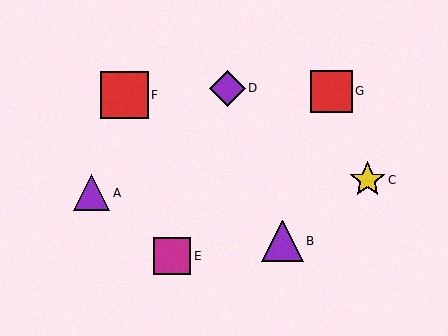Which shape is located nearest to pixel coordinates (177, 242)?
The magenta square (labeled E) at (172, 256) is nearest to that location.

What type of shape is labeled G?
Shape G is a red square.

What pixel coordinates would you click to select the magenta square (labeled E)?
Click at (172, 256) to select the magenta square E.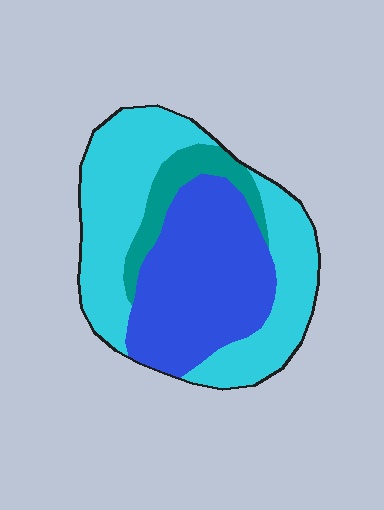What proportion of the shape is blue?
Blue covers around 40% of the shape.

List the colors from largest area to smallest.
From largest to smallest: cyan, blue, teal.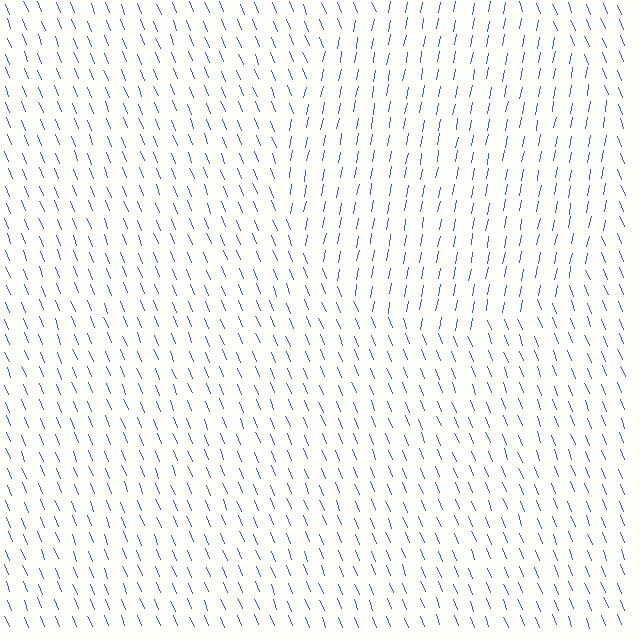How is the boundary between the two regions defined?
The boundary is defined purely by a change in line orientation (approximately 33 degrees difference). All lines are the same color and thickness.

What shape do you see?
I see a circle.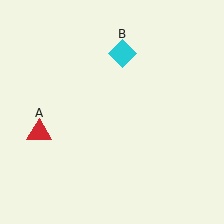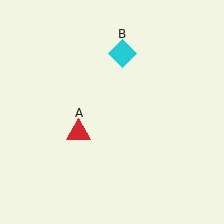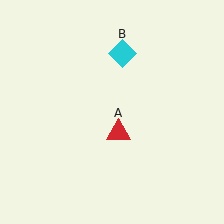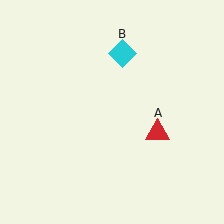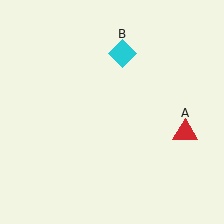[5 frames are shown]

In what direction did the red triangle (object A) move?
The red triangle (object A) moved right.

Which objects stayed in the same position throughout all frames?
Cyan diamond (object B) remained stationary.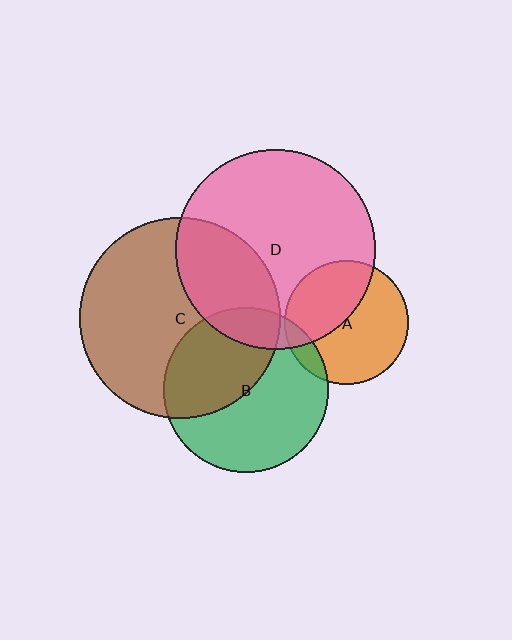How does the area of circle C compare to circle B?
Approximately 1.5 times.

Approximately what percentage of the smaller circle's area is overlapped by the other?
Approximately 15%.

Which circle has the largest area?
Circle C (brown).